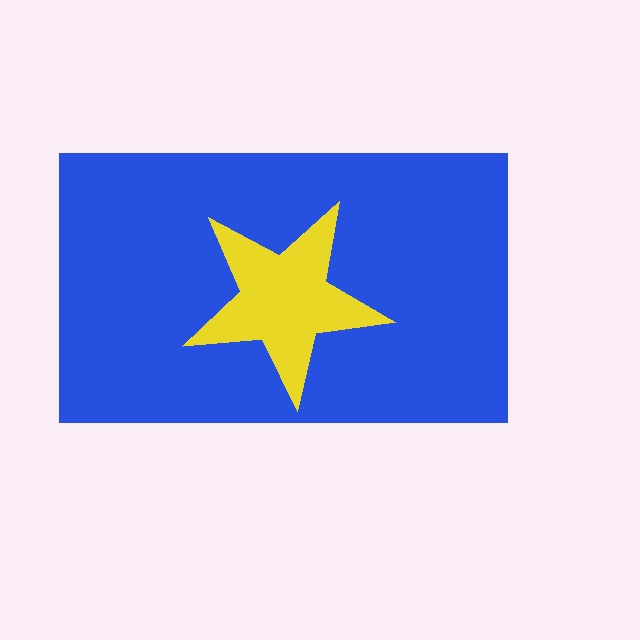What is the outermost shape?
The blue rectangle.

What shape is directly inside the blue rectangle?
The yellow star.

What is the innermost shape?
The yellow star.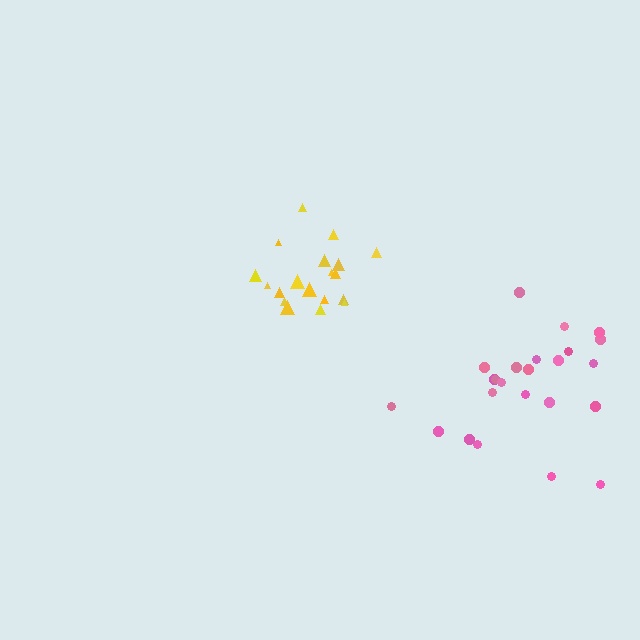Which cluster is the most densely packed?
Yellow.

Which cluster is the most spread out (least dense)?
Pink.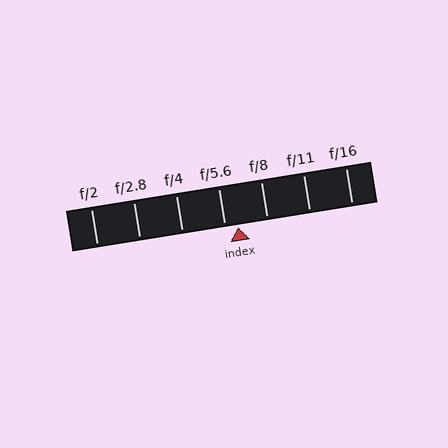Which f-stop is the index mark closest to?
The index mark is closest to f/5.6.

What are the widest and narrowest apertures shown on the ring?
The widest aperture shown is f/2 and the narrowest is f/16.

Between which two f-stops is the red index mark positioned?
The index mark is between f/5.6 and f/8.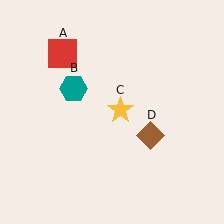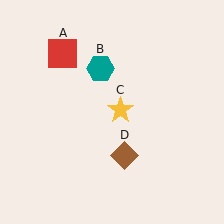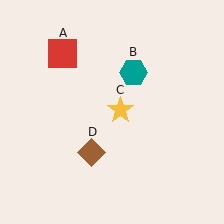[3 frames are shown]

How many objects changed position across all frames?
2 objects changed position: teal hexagon (object B), brown diamond (object D).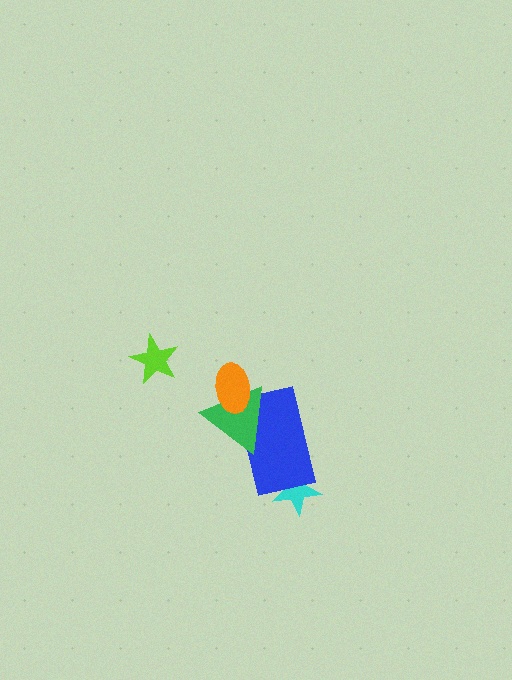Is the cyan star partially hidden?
Yes, it is partially covered by another shape.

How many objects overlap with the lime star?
0 objects overlap with the lime star.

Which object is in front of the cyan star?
The blue rectangle is in front of the cyan star.